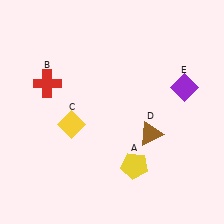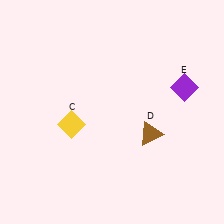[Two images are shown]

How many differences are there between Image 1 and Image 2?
There are 2 differences between the two images.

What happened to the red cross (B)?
The red cross (B) was removed in Image 2. It was in the top-left area of Image 1.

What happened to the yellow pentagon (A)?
The yellow pentagon (A) was removed in Image 2. It was in the bottom-right area of Image 1.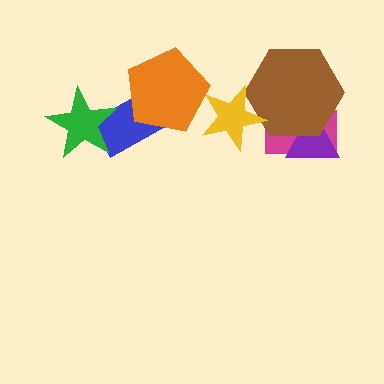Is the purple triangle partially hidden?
Yes, it is partially covered by another shape.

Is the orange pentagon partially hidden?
Yes, it is partially covered by another shape.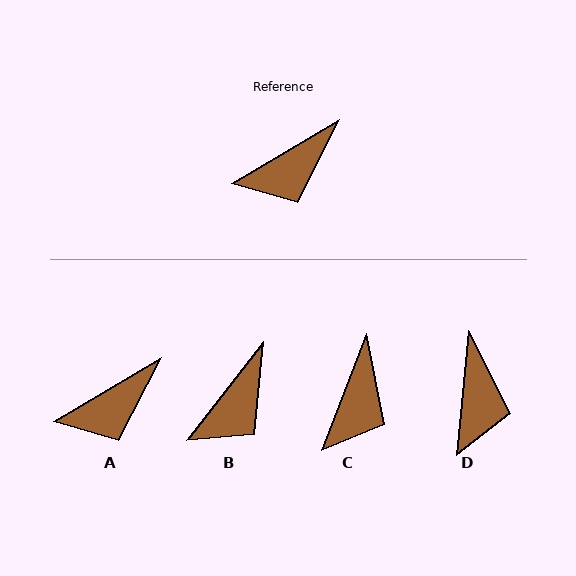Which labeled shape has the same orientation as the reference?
A.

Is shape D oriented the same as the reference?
No, it is off by about 54 degrees.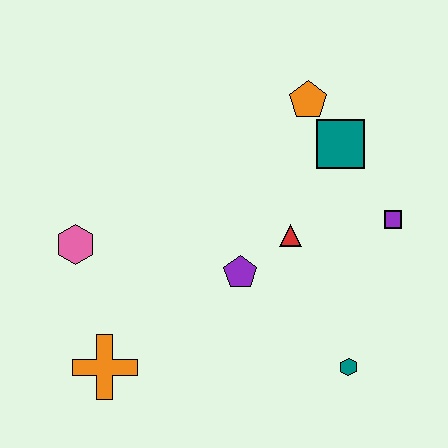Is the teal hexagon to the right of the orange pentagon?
Yes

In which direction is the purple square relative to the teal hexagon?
The purple square is above the teal hexagon.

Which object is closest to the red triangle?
The purple pentagon is closest to the red triangle.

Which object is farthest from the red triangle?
The orange cross is farthest from the red triangle.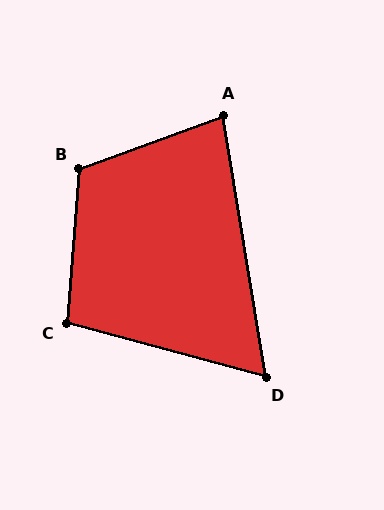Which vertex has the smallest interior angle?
D, at approximately 66 degrees.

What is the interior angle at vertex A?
Approximately 79 degrees (acute).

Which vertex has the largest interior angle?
B, at approximately 114 degrees.